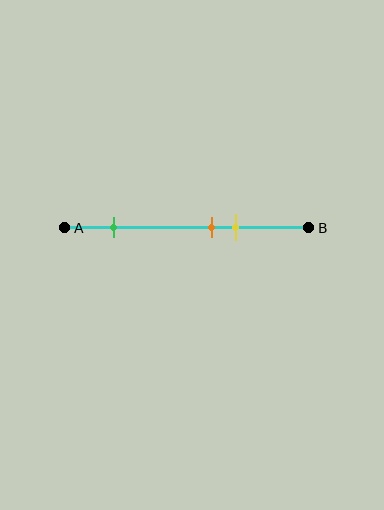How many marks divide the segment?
There are 3 marks dividing the segment.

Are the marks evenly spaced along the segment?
No, the marks are not evenly spaced.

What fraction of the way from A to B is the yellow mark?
The yellow mark is approximately 70% (0.7) of the way from A to B.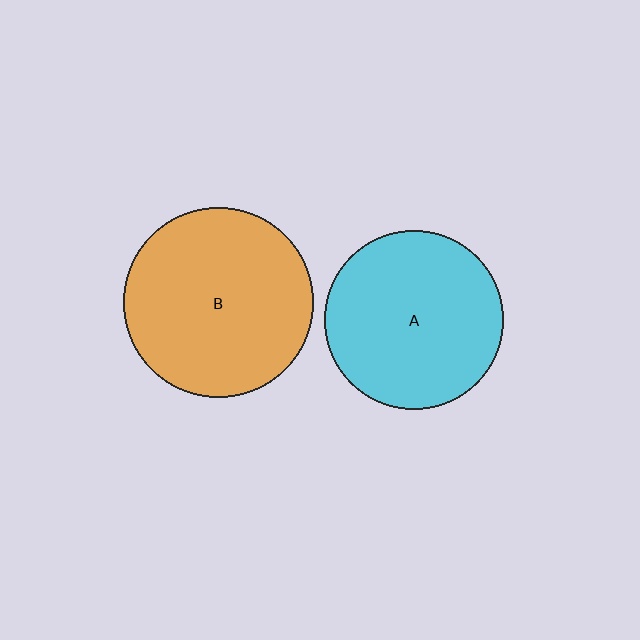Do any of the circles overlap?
No, none of the circles overlap.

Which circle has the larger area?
Circle B (orange).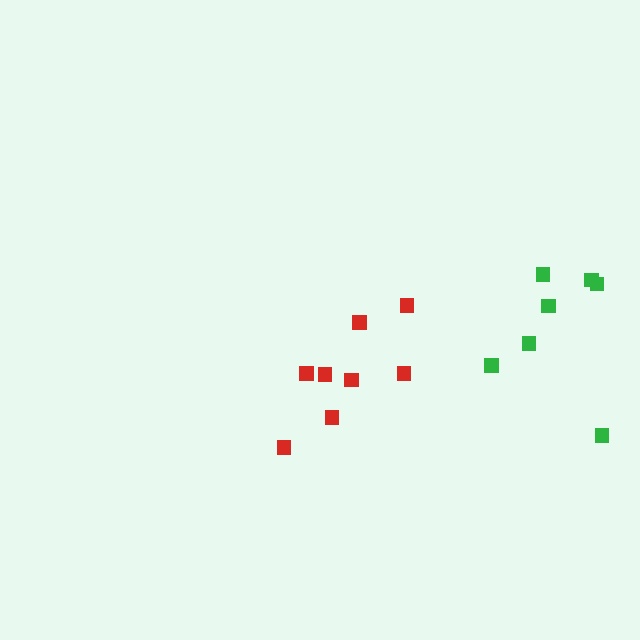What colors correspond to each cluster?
The clusters are colored: green, red.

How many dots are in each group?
Group 1: 7 dots, Group 2: 8 dots (15 total).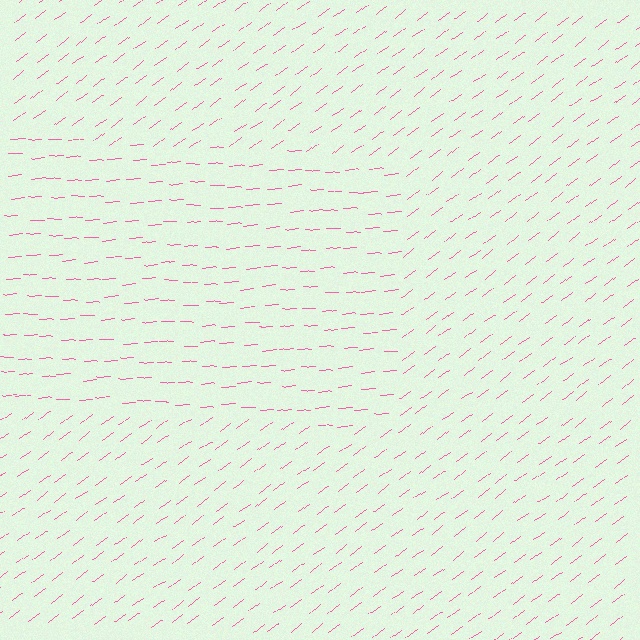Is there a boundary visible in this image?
Yes, there is a texture boundary formed by a change in line orientation.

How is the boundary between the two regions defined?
The boundary is defined purely by a change in line orientation (approximately 32 degrees difference). All lines are the same color and thickness.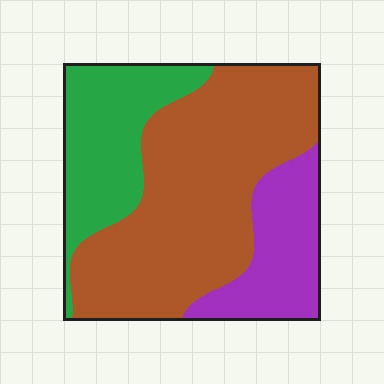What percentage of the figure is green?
Green takes up about one quarter (1/4) of the figure.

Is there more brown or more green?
Brown.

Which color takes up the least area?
Purple, at roughly 20%.